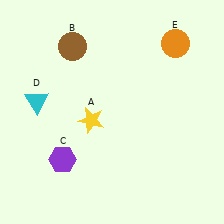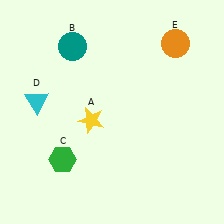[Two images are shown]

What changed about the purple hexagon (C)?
In Image 1, C is purple. In Image 2, it changed to green.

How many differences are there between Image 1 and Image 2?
There are 2 differences between the two images.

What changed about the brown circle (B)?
In Image 1, B is brown. In Image 2, it changed to teal.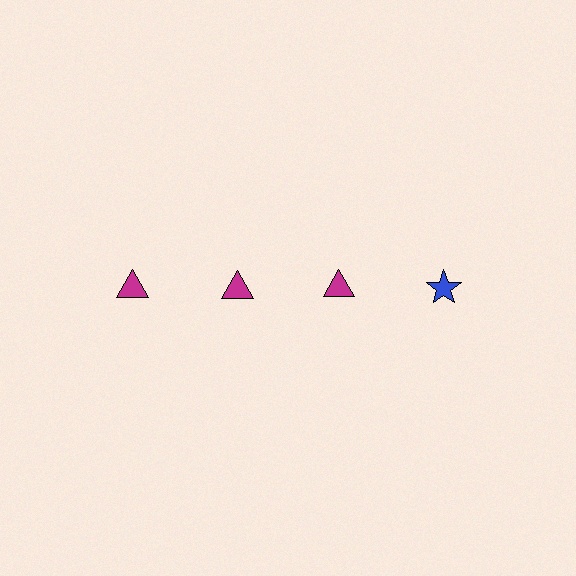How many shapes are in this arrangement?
There are 4 shapes arranged in a grid pattern.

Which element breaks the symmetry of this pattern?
The blue star in the top row, second from right column breaks the symmetry. All other shapes are magenta triangles.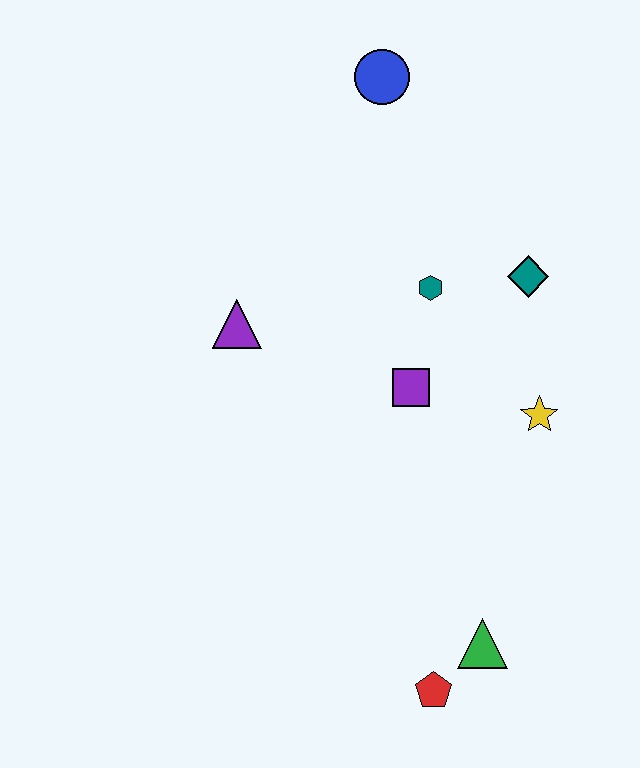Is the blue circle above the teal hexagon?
Yes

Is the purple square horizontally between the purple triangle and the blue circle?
No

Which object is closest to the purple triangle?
The purple square is closest to the purple triangle.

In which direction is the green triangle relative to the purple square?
The green triangle is below the purple square.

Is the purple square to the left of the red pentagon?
Yes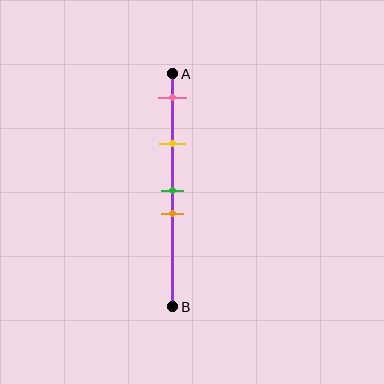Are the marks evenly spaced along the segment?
No, the marks are not evenly spaced.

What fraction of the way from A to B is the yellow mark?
The yellow mark is approximately 30% (0.3) of the way from A to B.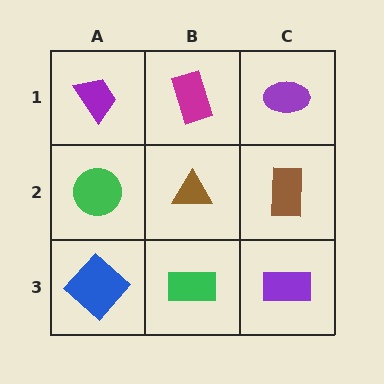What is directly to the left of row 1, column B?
A purple trapezoid.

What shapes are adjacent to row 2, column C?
A purple ellipse (row 1, column C), a purple rectangle (row 3, column C), a brown triangle (row 2, column B).